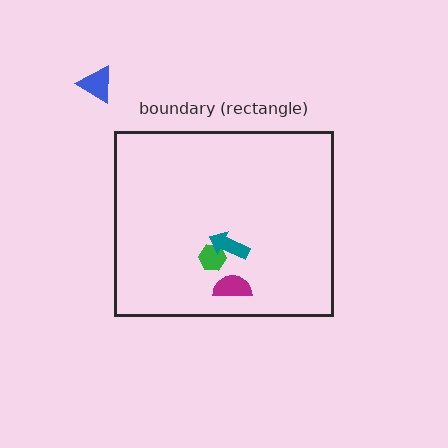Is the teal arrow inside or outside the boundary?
Inside.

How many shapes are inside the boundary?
3 inside, 1 outside.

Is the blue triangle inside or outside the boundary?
Outside.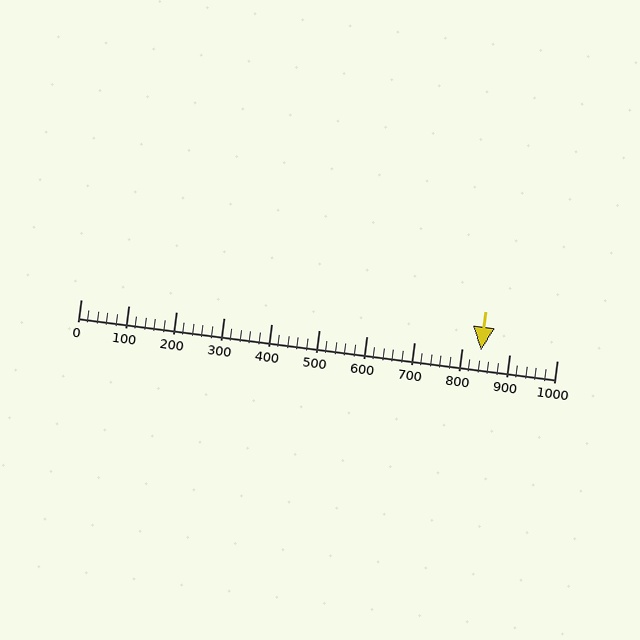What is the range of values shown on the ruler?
The ruler shows values from 0 to 1000.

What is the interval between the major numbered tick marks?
The major tick marks are spaced 100 units apart.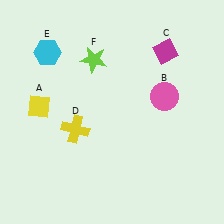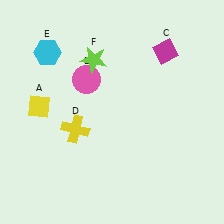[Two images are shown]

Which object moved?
The pink circle (B) moved left.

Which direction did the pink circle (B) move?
The pink circle (B) moved left.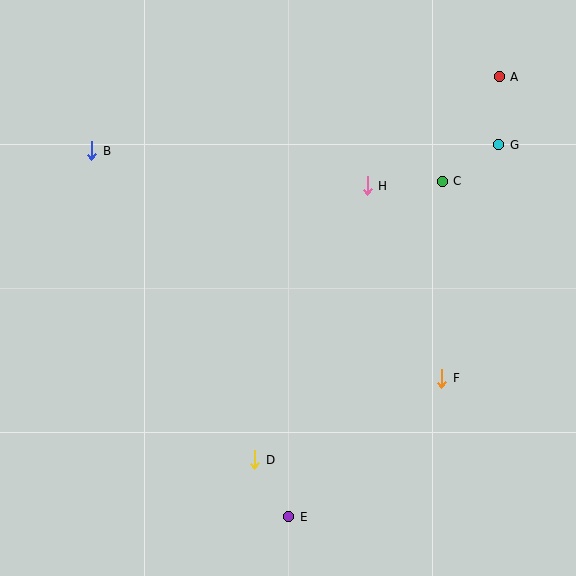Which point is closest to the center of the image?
Point H at (367, 186) is closest to the center.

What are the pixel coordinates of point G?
Point G is at (499, 145).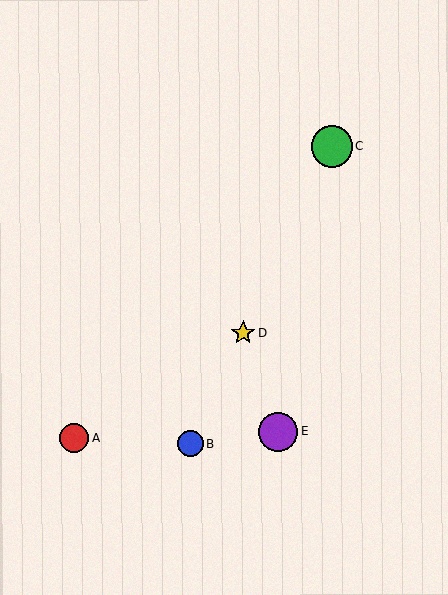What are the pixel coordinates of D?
Object D is at (243, 333).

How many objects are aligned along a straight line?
3 objects (B, C, D) are aligned along a straight line.